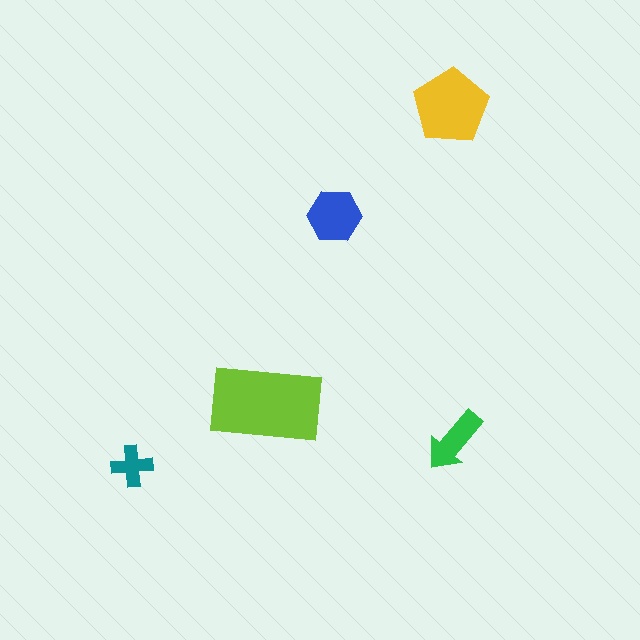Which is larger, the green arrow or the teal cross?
The green arrow.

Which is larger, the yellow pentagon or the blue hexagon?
The yellow pentagon.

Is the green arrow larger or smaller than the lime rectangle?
Smaller.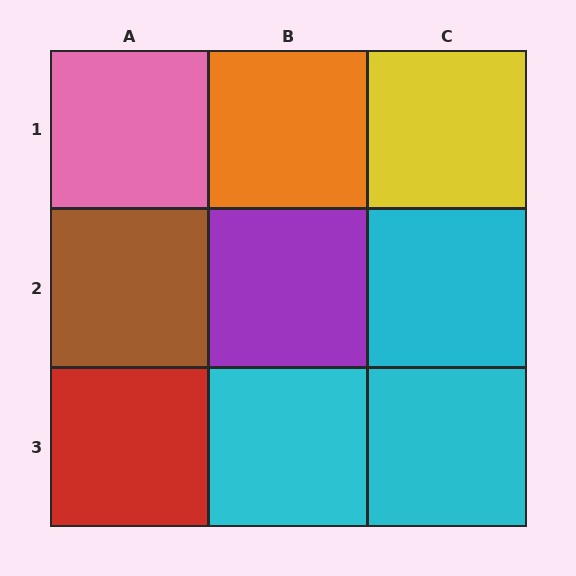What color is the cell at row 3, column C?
Cyan.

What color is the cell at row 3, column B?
Cyan.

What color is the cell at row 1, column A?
Pink.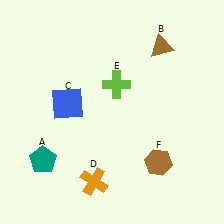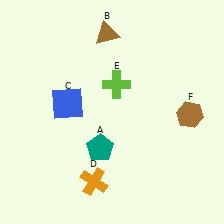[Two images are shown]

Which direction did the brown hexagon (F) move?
The brown hexagon (F) moved up.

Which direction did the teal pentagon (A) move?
The teal pentagon (A) moved right.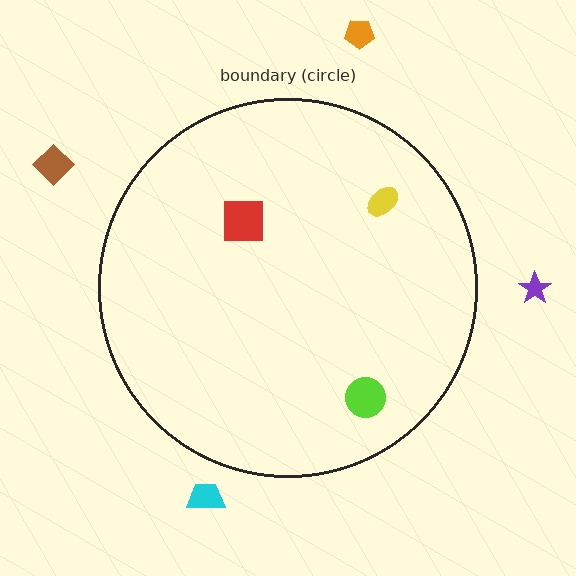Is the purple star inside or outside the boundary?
Outside.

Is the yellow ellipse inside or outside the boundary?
Inside.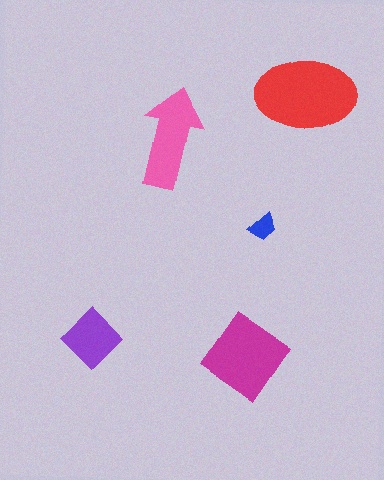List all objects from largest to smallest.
The red ellipse, the magenta diamond, the pink arrow, the purple diamond, the blue trapezoid.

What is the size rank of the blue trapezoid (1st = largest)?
5th.